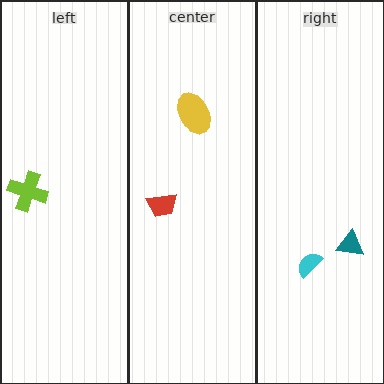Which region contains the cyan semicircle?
The right region.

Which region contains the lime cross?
The left region.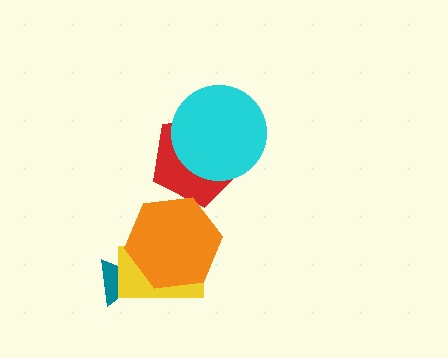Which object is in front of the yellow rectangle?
The orange hexagon is in front of the yellow rectangle.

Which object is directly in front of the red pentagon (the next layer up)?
The orange hexagon is directly in front of the red pentagon.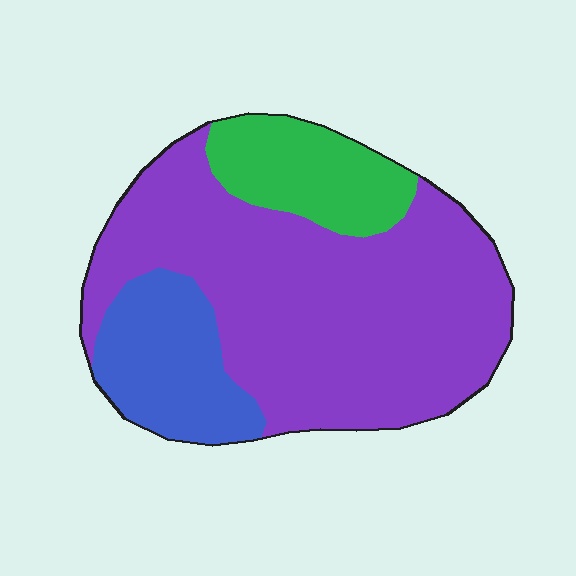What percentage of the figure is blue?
Blue covers around 20% of the figure.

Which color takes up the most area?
Purple, at roughly 65%.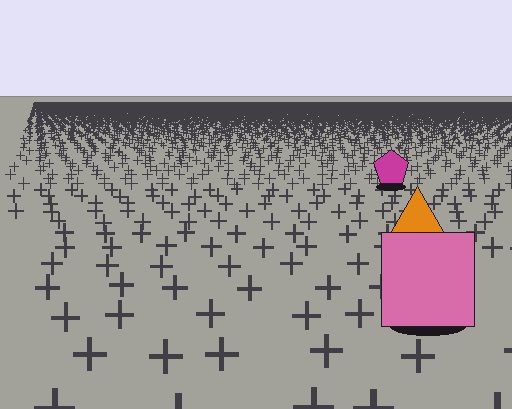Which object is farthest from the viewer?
The magenta pentagon is farthest from the viewer. It appears smaller and the ground texture around it is denser.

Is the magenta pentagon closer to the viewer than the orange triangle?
No. The orange triangle is closer — you can tell from the texture gradient: the ground texture is coarser near it.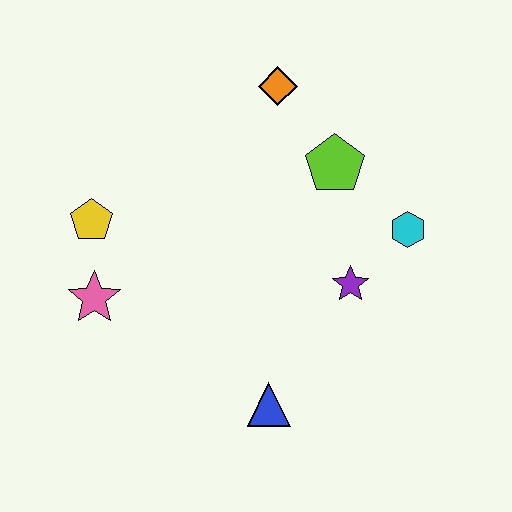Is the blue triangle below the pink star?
Yes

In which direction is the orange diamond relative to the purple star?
The orange diamond is above the purple star.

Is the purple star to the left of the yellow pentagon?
No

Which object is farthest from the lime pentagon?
The pink star is farthest from the lime pentagon.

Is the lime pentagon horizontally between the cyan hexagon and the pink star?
Yes